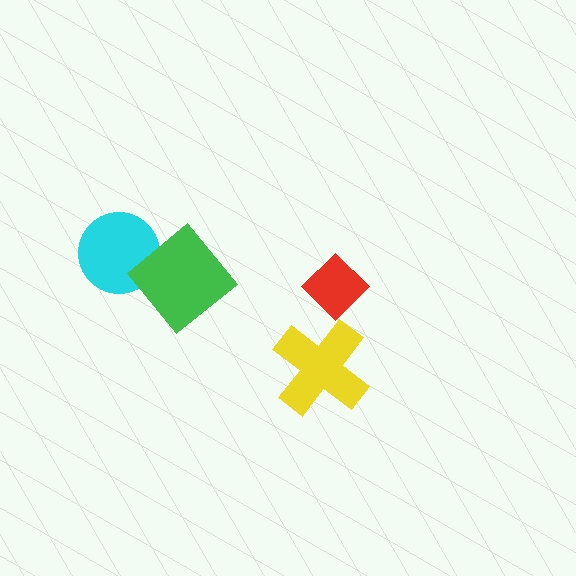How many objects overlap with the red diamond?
0 objects overlap with the red diamond.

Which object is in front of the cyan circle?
The green diamond is in front of the cyan circle.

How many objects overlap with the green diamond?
1 object overlaps with the green diamond.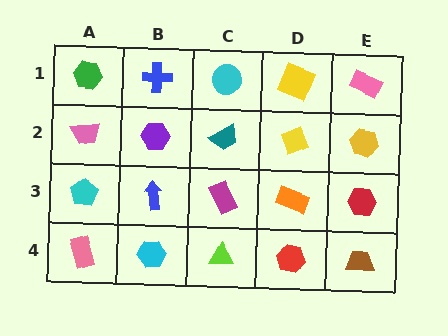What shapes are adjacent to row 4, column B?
A blue arrow (row 3, column B), a pink rectangle (row 4, column A), a lime triangle (row 4, column C).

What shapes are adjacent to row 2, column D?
A yellow square (row 1, column D), an orange rectangle (row 3, column D), a teal trapezoid (row 2, column C), a yellow hexagon (row 2, column E).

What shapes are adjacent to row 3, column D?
A yellow diamond (row 2, column D), a red hexagon (row 4, column D), a magenta rectangle (row 3, column C), a red hexagon (row 3, column E).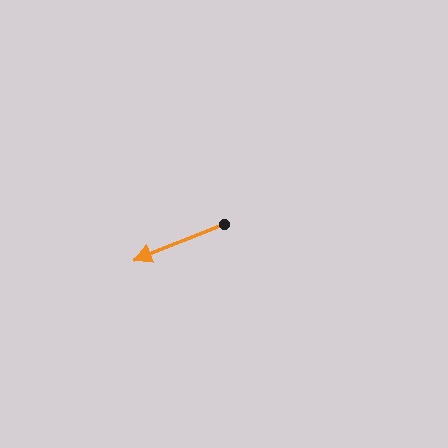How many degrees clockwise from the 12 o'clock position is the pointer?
Approximately 248 degrees.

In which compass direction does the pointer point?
West.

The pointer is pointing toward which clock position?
Roughly 8 o'clock.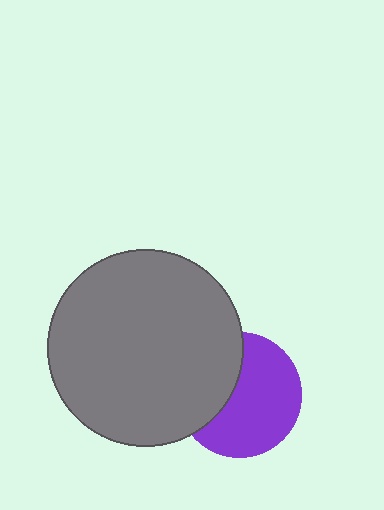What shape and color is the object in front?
The object in front is a gray circle.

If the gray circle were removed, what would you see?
You would see the complete purple circle.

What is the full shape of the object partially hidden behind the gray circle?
The partially hidden object is a purple circle.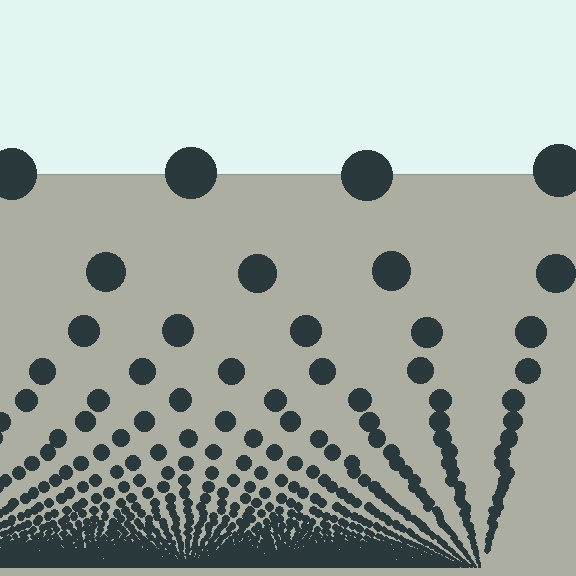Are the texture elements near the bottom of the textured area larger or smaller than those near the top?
Smaller. The gradient is inverted — elements near the bottom are smaller and denser.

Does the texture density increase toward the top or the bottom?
Density increases toward the bottom.